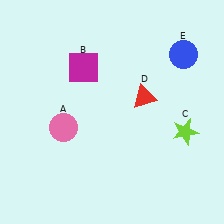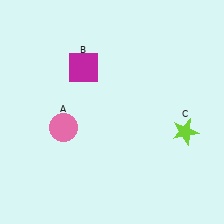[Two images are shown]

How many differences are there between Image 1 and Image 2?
There are 2 differences between the two images.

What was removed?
The red triangle (D), the blue circle (E) were removed in Image 2.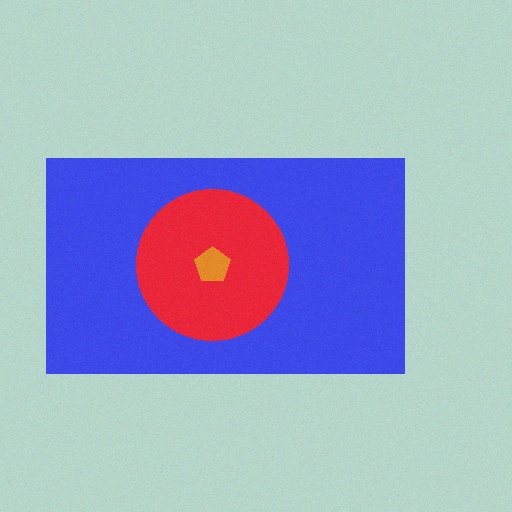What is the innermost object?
The orange pentagon.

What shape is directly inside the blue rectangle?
The red circle.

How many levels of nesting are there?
3.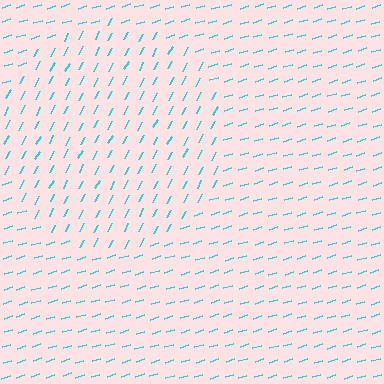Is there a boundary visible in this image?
Yes, there is a texture boundary formed by a change in line orientation.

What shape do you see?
I see a circle.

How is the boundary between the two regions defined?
The boundary is defined purely by a change in line orientation (approximately 45 degrees difference). All lines are the same color and thickness.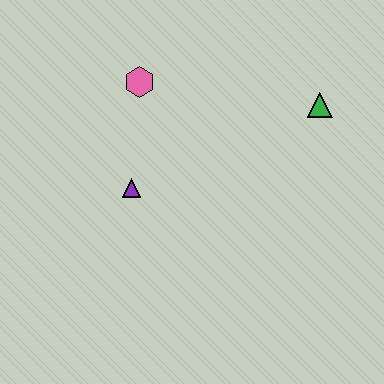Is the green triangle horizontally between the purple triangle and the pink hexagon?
No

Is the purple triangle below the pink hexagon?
Yes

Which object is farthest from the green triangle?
The purple triangle is farthest from the green triangle.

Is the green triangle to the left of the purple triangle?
No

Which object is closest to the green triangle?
The pink hexagon is closest to the green triangle.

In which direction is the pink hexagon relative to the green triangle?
The pink hexagon is to the left of the green triangle.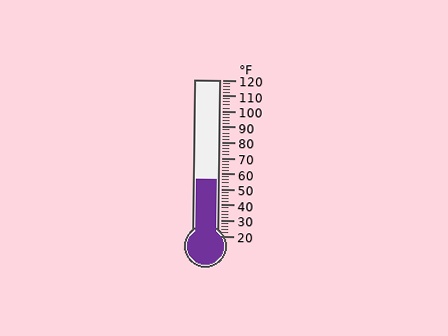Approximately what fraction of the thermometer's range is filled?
The thermometer is filled to approximately 35% of its range.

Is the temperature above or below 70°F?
The temperature is below 70°F.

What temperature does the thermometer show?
The thermometer shows approximately 56°F.